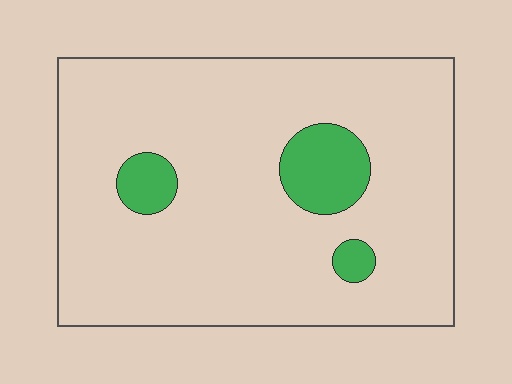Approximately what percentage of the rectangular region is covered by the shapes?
Approximately 10%.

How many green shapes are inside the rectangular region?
3.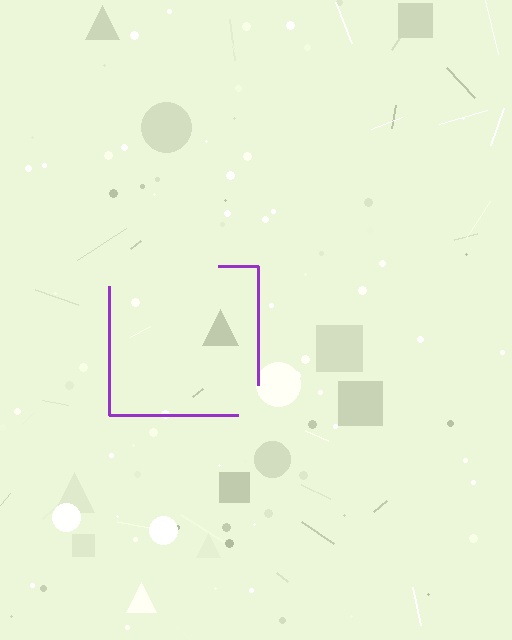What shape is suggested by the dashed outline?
The dashed outline suggests a square.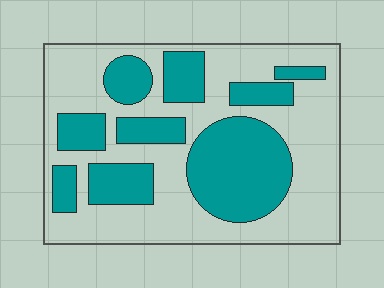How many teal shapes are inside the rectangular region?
9.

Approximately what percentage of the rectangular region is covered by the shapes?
Approximately 40%.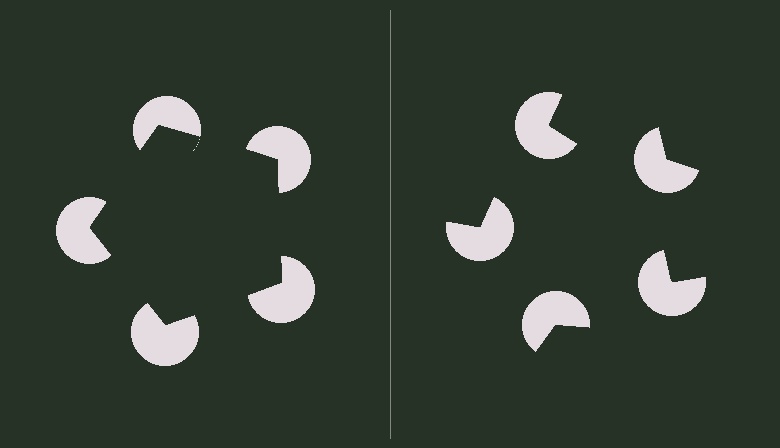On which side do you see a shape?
An illusory pentagon appears on the left side. On the right side the wedge cuts are rotated, so no coherent shape forms.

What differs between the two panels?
The pac-man discs are positioned identically on both sides; only the wedge orientations differ. On the left they align to a pentagon; on the right they are misaligned.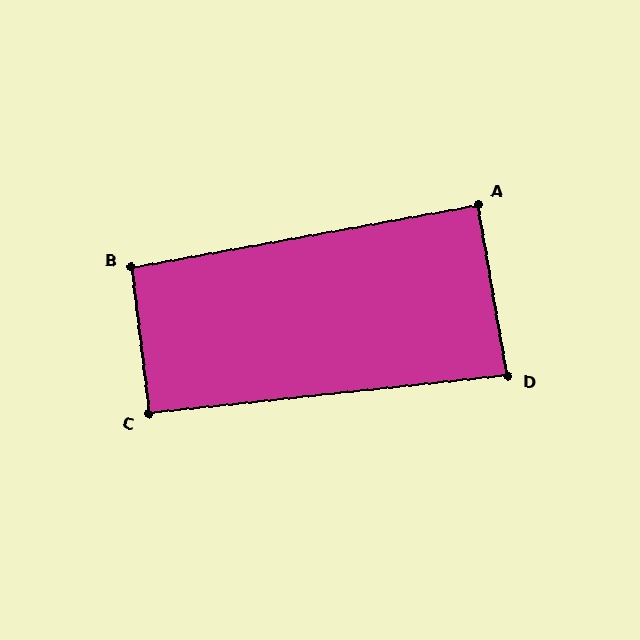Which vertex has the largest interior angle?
B, at approximately 94 degrees.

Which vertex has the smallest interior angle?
D, at approximately 86 degrees.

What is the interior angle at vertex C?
Approximately 91 degrees (approximately right).